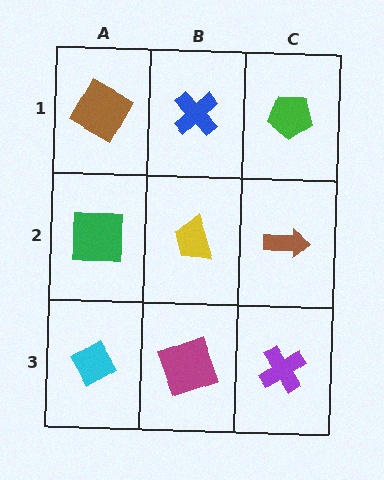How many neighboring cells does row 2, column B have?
4.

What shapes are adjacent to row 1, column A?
A green square (row 2, column A), a blue cross (row 1, column B).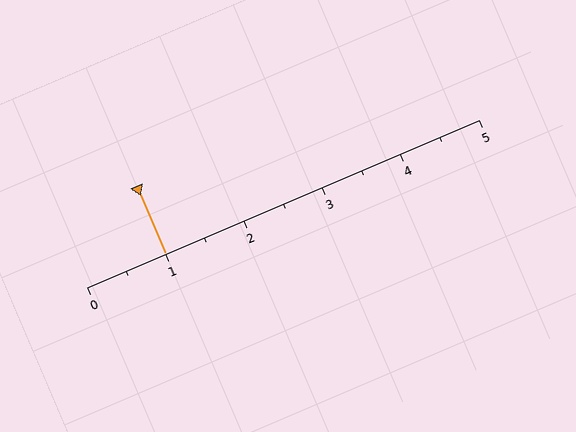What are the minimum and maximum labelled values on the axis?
The axis runs from 0 to 5.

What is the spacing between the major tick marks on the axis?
The major ticks are spaced 1 apart.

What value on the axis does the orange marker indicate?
The marker indicates approximately 1.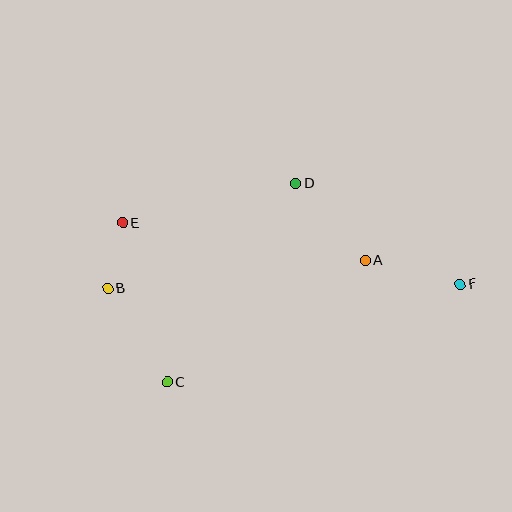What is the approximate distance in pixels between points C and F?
The distance between C and F is approximately 309 pixels.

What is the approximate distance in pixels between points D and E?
The distance between D and E is approximately 177 pixels.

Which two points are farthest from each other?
Points B and F are farthest from each other.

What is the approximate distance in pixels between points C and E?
The distance between C and E is approximately 165 pixels.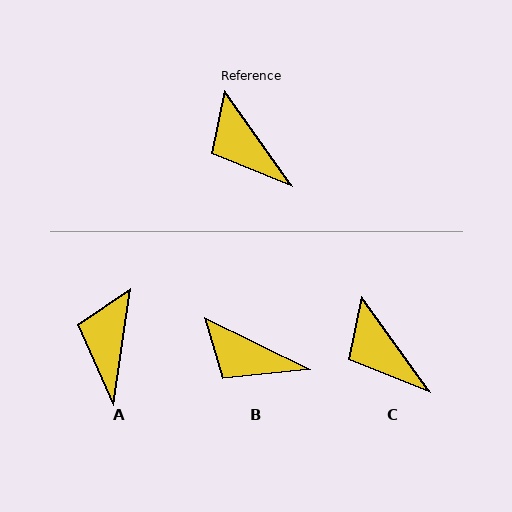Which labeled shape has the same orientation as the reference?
C.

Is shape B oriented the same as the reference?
No, it is off by about 28 degrees.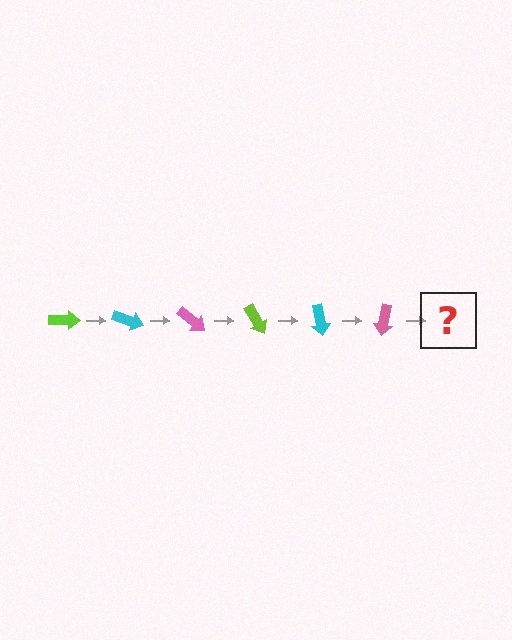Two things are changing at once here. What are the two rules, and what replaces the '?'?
The two rules are that it rotates 20 degrees each step and the color cycles through lime, cyan, and pink. The '?' should be a lime arrow, rotated 120 degrees from the start.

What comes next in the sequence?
The next element should be a lime arrow, rotated 120 degrees from the start.